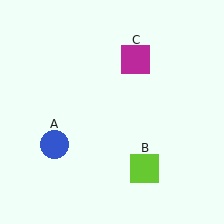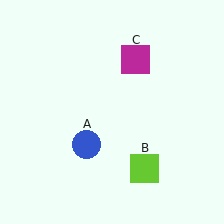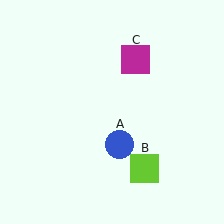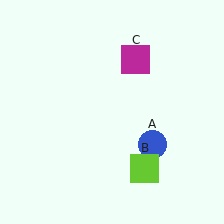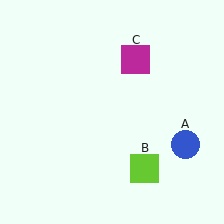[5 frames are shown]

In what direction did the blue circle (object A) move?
The blue circle (object A) moved right.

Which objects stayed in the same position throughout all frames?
Lime square (object B) and magenta square (object C) remained stationary.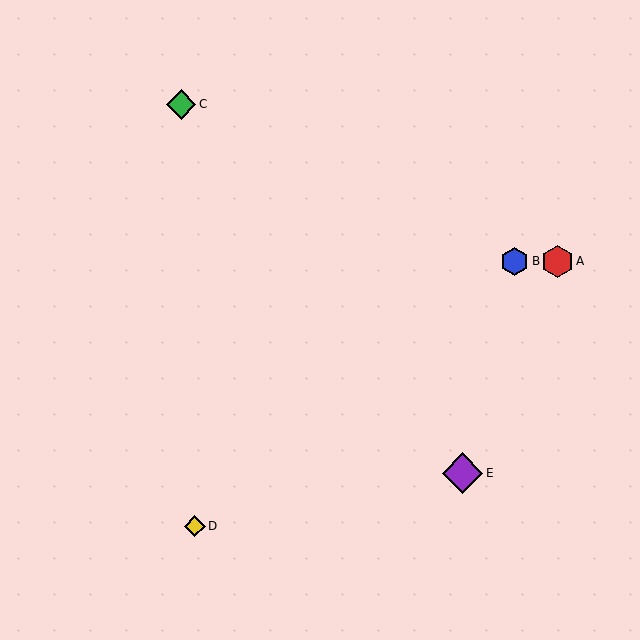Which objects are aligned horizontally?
Objects A, B are aligned horizontally.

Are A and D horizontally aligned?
No, A is at y≈261 and D is at y≈526.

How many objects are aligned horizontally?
2 objects (A, B) are aligned horizontally.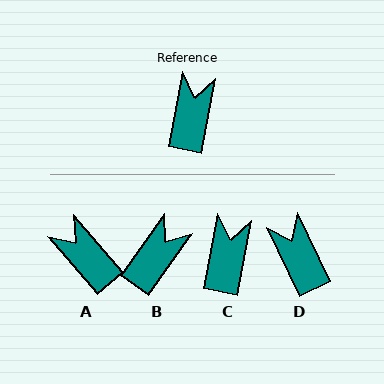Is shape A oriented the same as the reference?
No, it is off by about 52 degrees.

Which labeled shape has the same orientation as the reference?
C.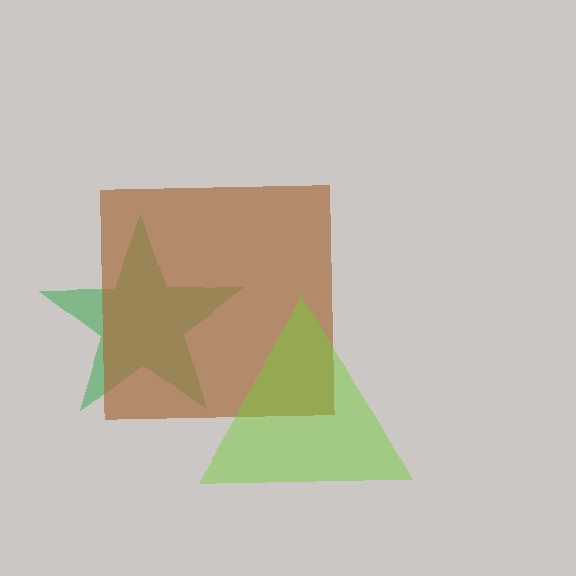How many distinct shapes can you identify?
There are 3 distinct shapes: a green star, a brown square, a lime triangle.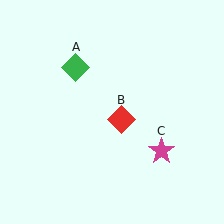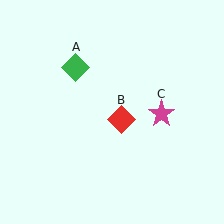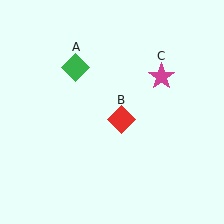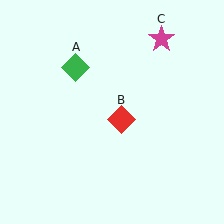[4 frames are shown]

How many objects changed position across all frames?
1 object changed position: magenta star (object C).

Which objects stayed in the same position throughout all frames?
Green diamond (object A) and red diamond (object B) remained stationary.